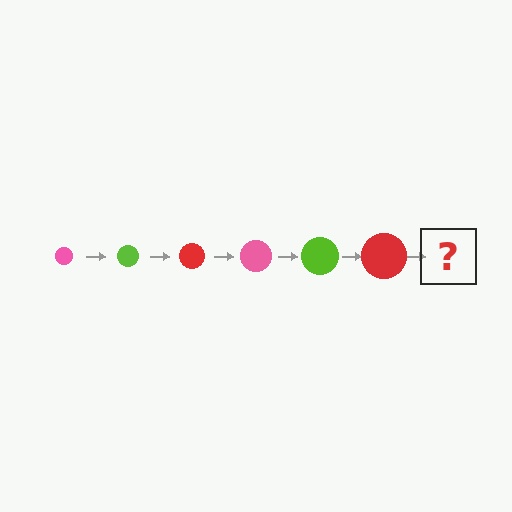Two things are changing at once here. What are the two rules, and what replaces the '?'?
The two rules are that the circle grows larger each step and the color cycles through pink, lime, and red. The '?' should be a pink circle, larger than the previous one.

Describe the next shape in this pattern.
It should be a pink circle, larger than the previous one.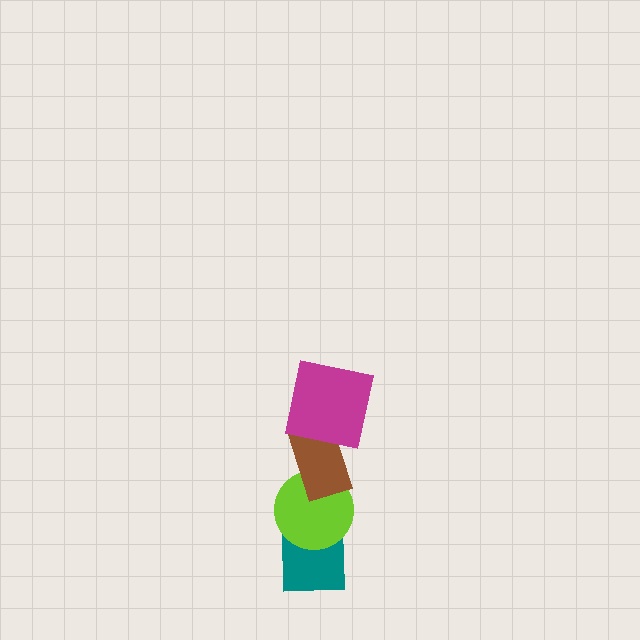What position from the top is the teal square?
The teal square is 4th from the top.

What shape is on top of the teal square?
The lime circle is on top of the teal square.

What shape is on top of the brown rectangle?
The magenta square is on top of the brown rectangle.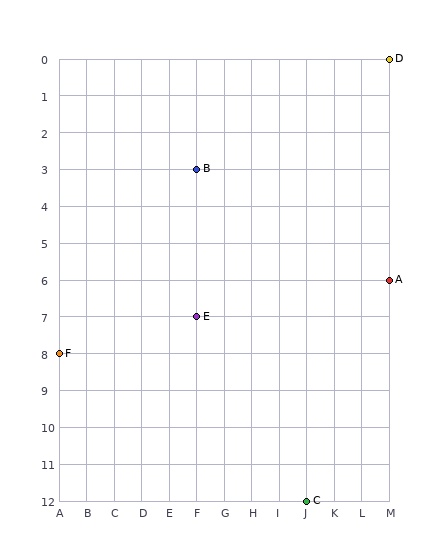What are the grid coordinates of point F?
Point F is at grid coordinates (A, 8).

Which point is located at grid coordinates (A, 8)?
Point F is at (A, 8).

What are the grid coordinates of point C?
Point C is at grid coordinates (J, 12).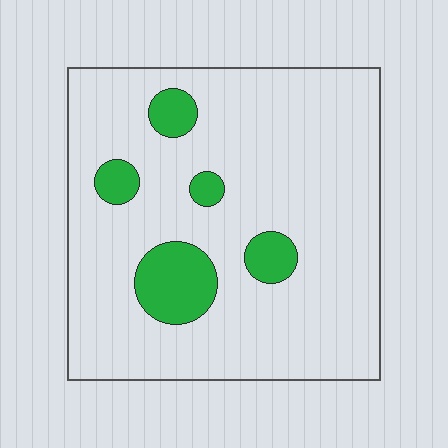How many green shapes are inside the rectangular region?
5.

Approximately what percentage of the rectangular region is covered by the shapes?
Approximately 15%.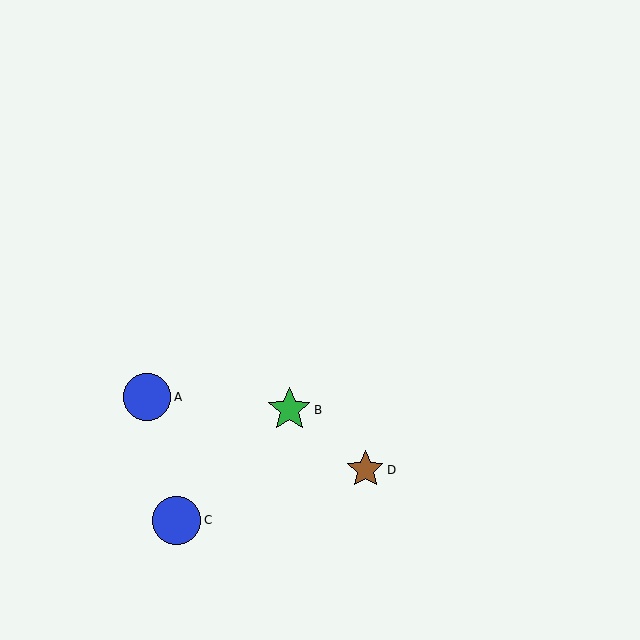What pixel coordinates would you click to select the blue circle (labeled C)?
Click at (177, 520) to select the blue circle C.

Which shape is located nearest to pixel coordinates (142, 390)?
The blue circle (labeled A) at (147, 397) is nearest to that location.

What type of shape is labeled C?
Shape C is a blue circle.